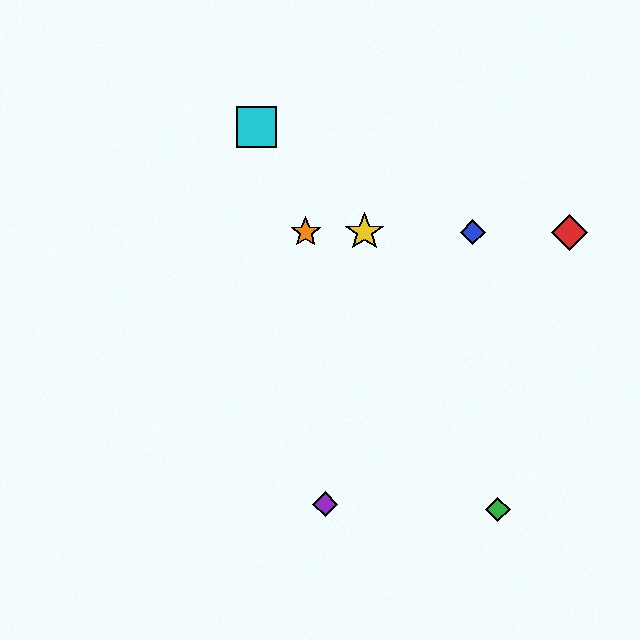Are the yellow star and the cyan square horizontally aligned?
No, the yellow star is at y≈232 and the cyan square is at y≈127.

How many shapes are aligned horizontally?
4 shapes (the red diamond, the blue diamond, the yellow star, the orange star) are aligned horizontally.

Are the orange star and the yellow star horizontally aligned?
Yes, both are at y≈232.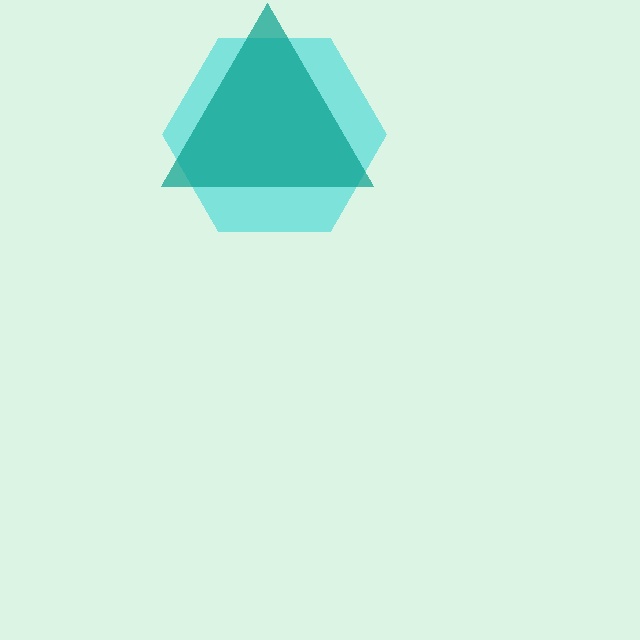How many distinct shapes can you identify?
There are 2 distinct shapes: a cyan hexagon, a teal triangle.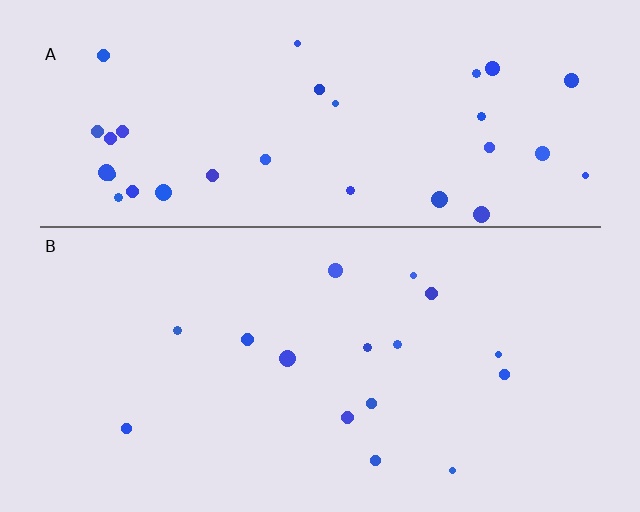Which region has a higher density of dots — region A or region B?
A (the top).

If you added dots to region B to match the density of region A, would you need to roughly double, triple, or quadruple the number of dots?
Approximately double.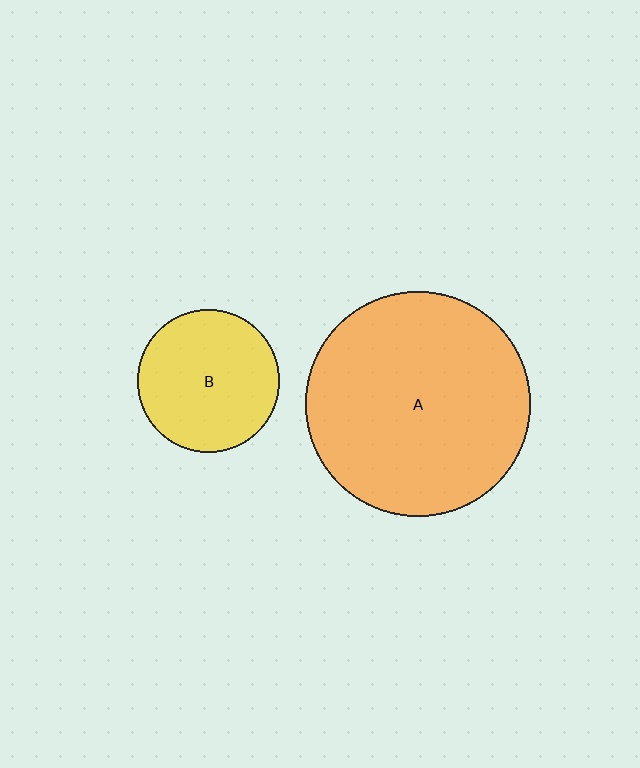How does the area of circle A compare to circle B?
Approximately 2.5 times.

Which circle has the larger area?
Circle A (orange).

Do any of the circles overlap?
No, none of the circles overlap.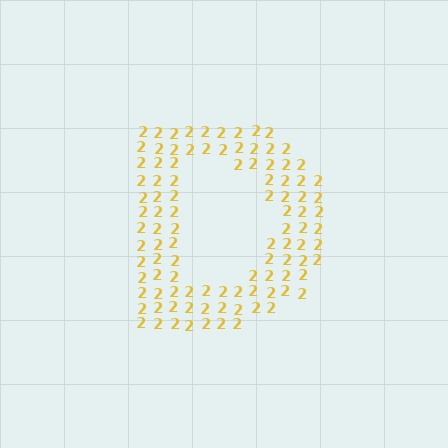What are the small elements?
The small elements are digit 2's.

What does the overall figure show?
The overall figure shows the letter D.